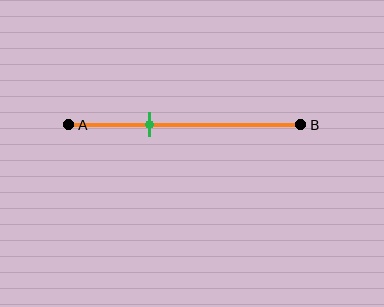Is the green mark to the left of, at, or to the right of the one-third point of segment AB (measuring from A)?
The green mark is approximately at the one-third point of segment AB.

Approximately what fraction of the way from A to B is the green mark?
The green mark is approximately 35% of the way from A to B.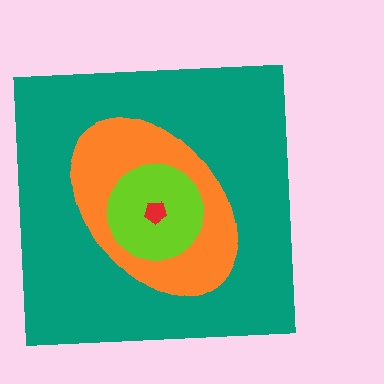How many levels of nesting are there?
4.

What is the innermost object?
The red pentagon.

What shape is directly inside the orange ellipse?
The lime circle.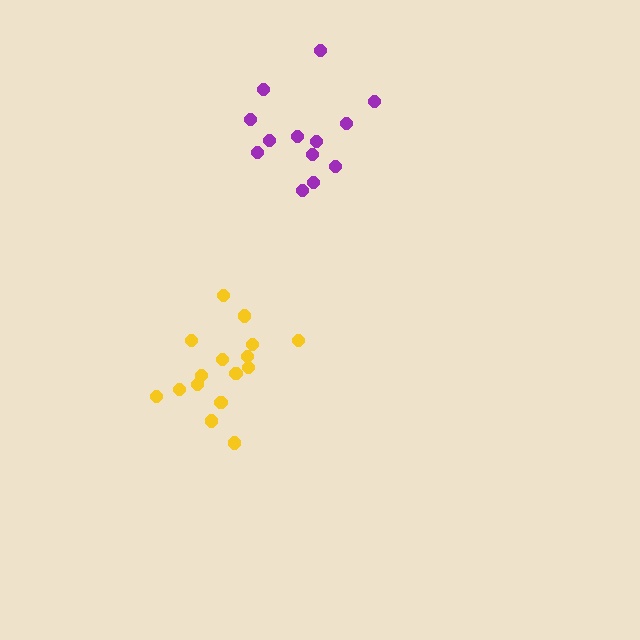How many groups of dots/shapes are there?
There are 2 groups.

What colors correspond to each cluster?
The clusters are colored: yellow, purple.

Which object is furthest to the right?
The purple cluster is rightmost.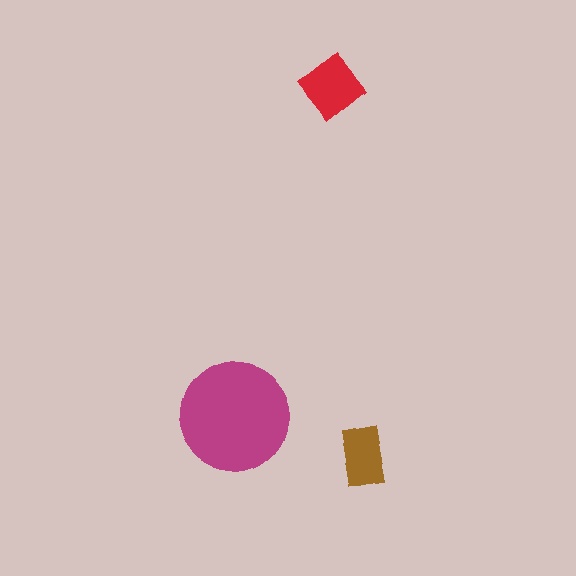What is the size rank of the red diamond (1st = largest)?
2nd.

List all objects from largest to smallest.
The magenta circle, the red diamond, the brown rectangle.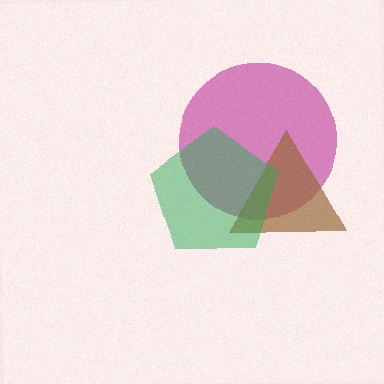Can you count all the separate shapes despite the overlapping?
Yes, there are 3 separate shapes.